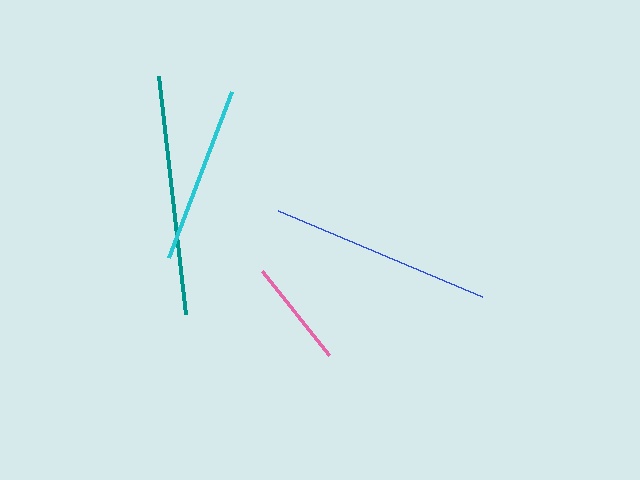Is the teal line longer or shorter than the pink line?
The teal line is longer than the pink line.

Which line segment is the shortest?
The pink line is the shortest at approximately 108 pixels.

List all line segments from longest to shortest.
From longest to shortest: teal, blue, cyan, pink.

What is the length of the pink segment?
The pink segment is approximately 108 pixels long.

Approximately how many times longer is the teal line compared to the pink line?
The teal line is approximately 2.2 times the length of the pink line.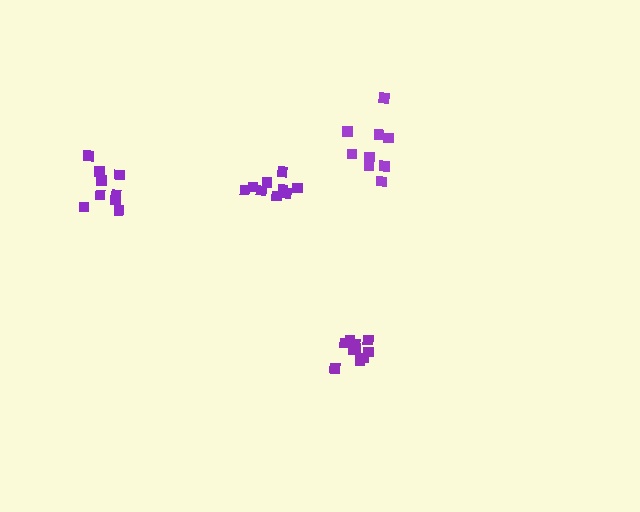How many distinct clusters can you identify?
There are 4 distinct clusters.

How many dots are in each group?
Group 1: 10 dots, Group 2: 9 dots, Group 3: 9 dots, Group 4: 9 dots (37 total).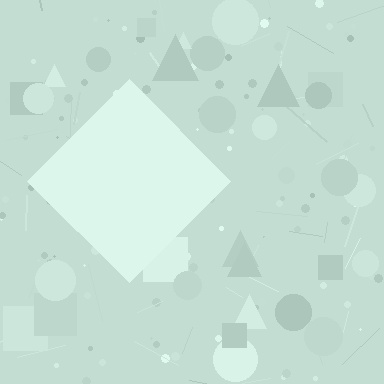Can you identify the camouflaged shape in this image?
The camouflaged shape is a diamond.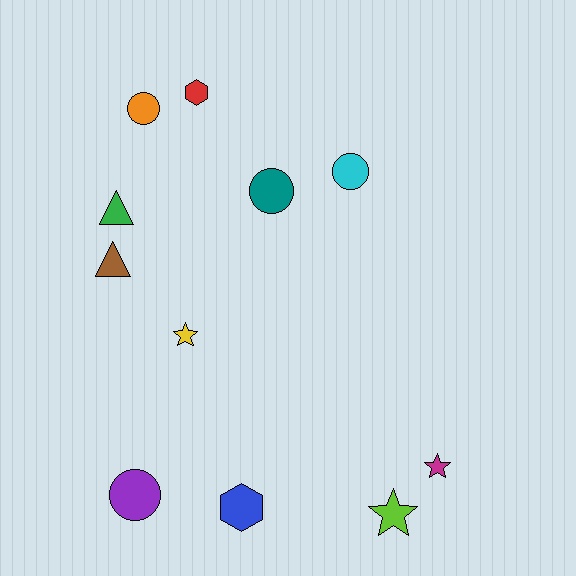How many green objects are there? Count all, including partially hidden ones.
There is 1 green object.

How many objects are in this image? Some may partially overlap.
There are 11 objects.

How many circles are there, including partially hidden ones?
There are 4 circles.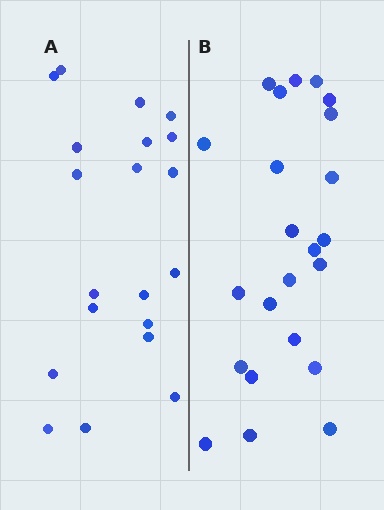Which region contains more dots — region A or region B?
Region B (the right region) has more dots.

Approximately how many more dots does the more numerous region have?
Region B has just a few more — roughly 2 or 3 more dots than region A.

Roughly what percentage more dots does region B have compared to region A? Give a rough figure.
About 15% more.